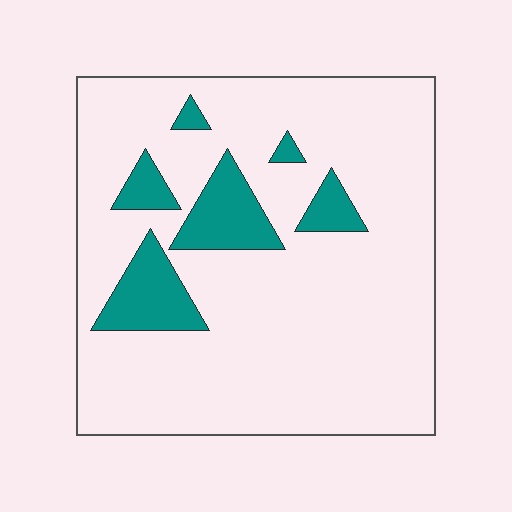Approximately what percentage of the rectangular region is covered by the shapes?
Approximately 15%.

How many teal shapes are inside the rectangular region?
6.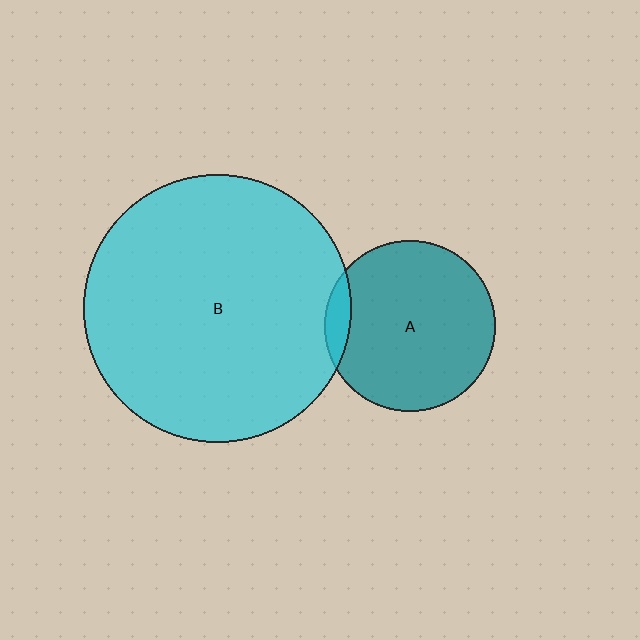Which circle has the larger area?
Circle B (cyan).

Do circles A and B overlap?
Yes.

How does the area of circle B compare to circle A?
Approximately 2.5 times.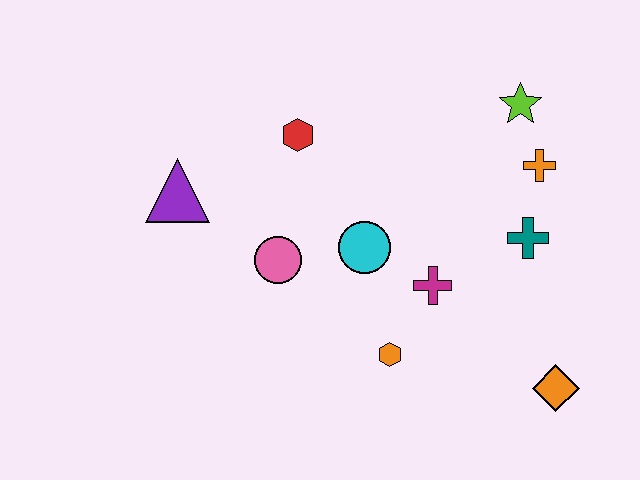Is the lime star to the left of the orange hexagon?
No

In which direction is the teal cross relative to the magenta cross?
The teal cross is to the right of the magenta cross.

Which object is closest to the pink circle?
The cyan circle is closest to the pink circle.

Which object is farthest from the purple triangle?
The orange diamond is farthest from the purple triangle.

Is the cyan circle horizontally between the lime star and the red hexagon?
Yes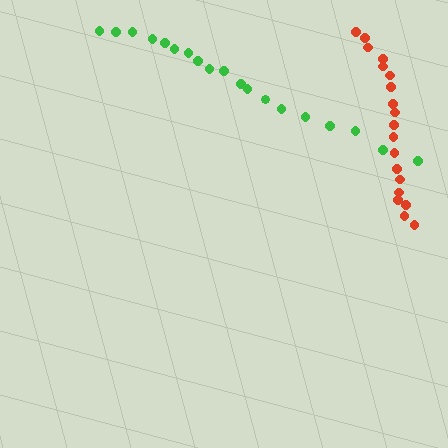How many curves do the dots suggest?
There are 2 distinct paths.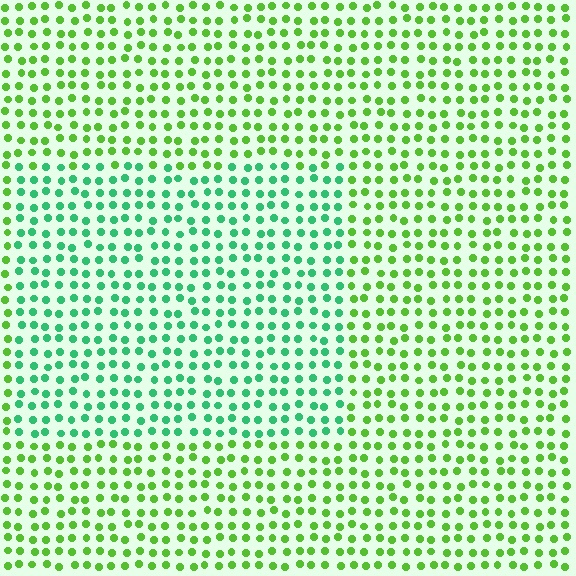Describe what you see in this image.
The image is filled with small lime elements in a uniform arrangement. A rectangle-shaped region is visible where the elements are tinted to a slightly different hue, forming a subtle color boundary.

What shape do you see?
I see a rectangle.